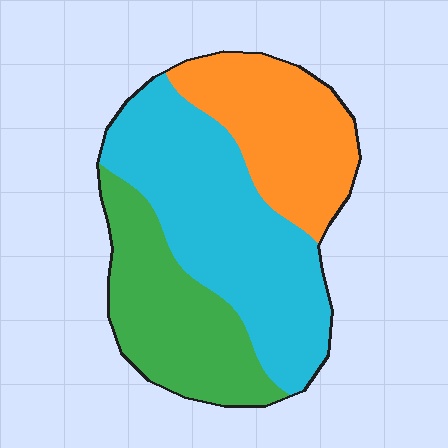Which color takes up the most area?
Cyan, at roughly 45%.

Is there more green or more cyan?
Cyan.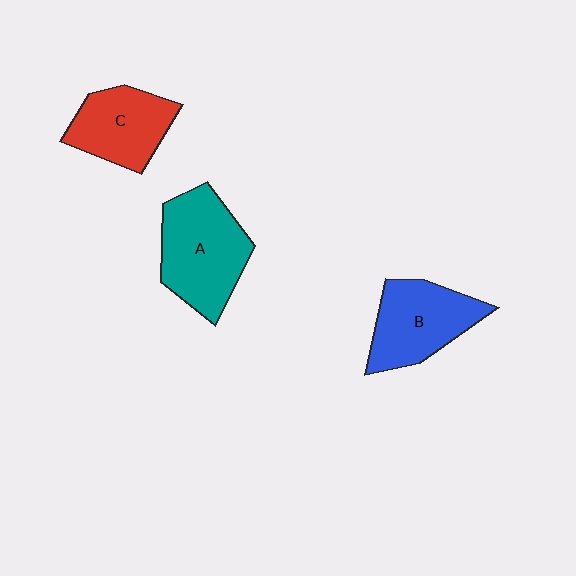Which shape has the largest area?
Shape A (teal).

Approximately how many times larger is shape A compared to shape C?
Approximately 1.3 times.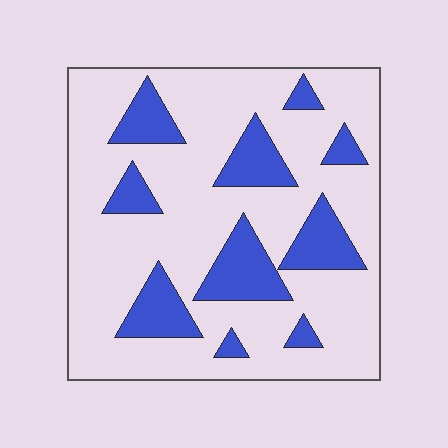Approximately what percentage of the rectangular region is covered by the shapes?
Approximately 25%.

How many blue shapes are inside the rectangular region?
10.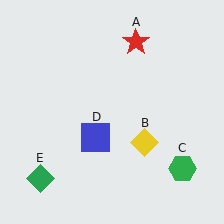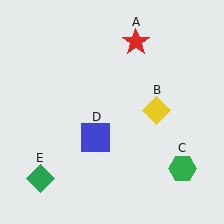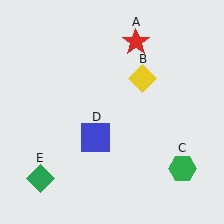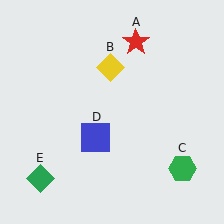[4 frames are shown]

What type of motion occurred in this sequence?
The yellow diamond (object B) rotated counterclockwise around the center of the scene.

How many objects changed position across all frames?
1 object changed position: yellow diamond (object B).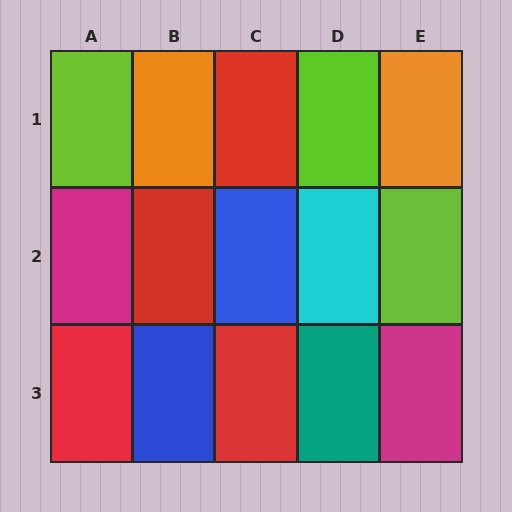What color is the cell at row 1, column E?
Orange.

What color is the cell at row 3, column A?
Red.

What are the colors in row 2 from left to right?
Magenta, red, blue, cyan, lime.